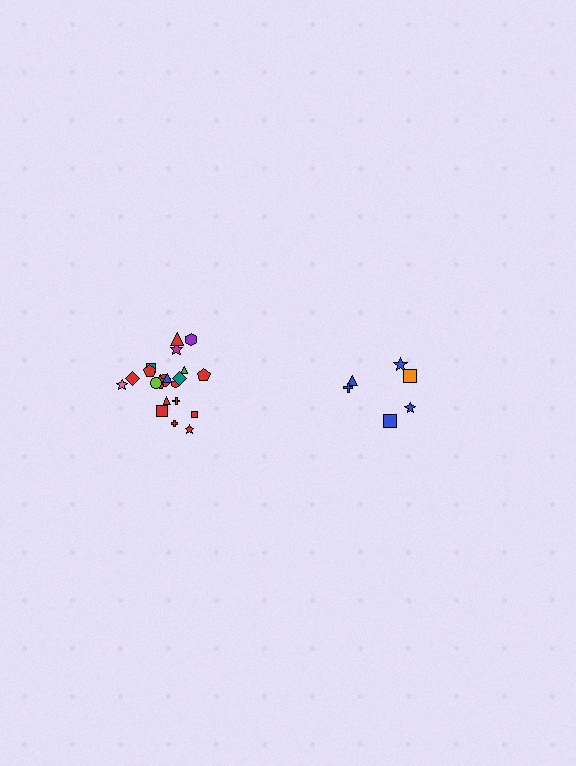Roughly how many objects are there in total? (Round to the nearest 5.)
Roughly 30 objects in total.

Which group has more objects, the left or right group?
The left group.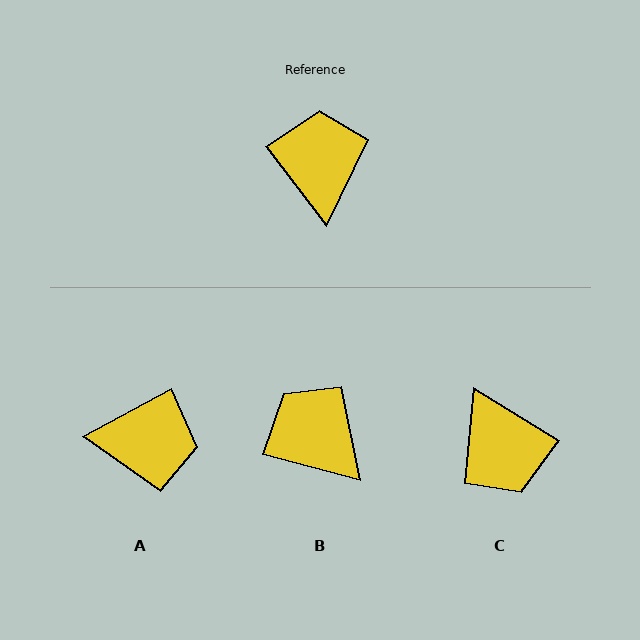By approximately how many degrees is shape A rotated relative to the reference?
Approximately 99 degrees clockwise.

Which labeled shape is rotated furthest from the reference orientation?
C, about 159 degrees away.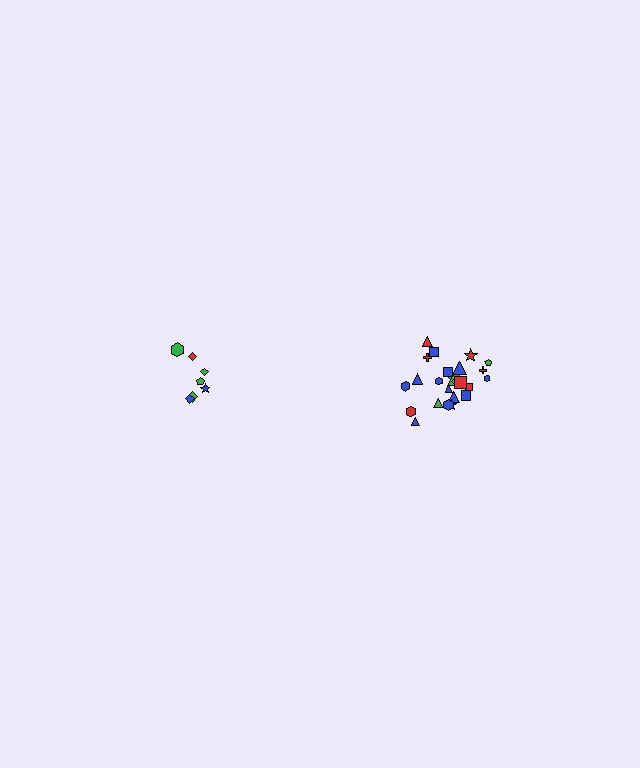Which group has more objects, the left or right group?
The right group.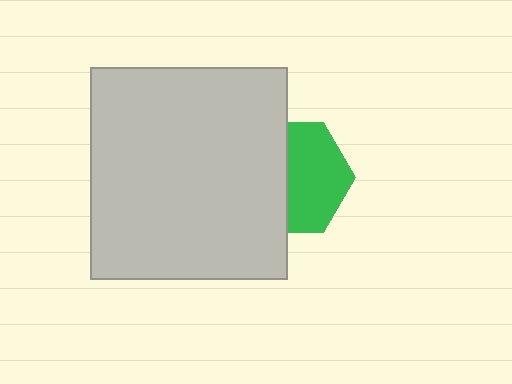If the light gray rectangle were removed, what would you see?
You would see the complete green hexagon.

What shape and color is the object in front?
The object in front is a light gray rectangle.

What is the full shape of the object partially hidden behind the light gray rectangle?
The partially hidden object is a green hexagon.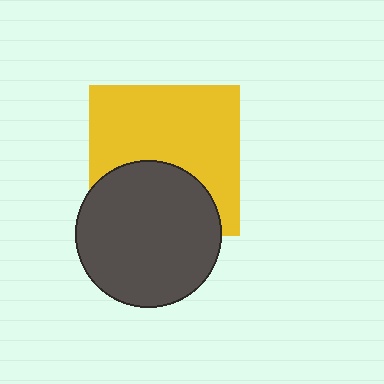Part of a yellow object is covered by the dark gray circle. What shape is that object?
It is a square.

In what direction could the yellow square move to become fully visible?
The yellow square could move up. That would shift it out from behind the dark gray circle entirely.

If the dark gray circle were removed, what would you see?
You would see the complete yellow square.